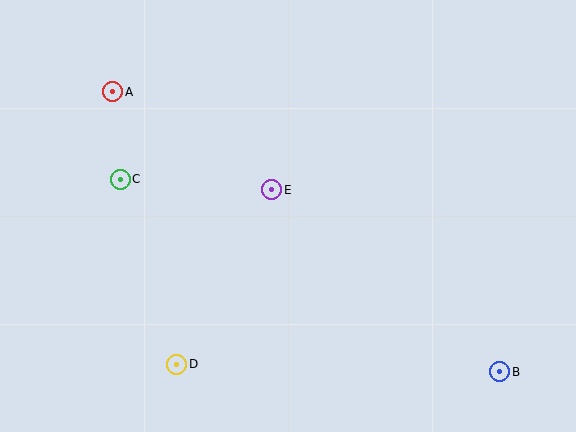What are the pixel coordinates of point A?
Point A is at (113, 92).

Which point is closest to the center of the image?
Point E at (272, 190) is closest to the center.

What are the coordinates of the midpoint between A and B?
The midpoint between A and B is at (306, 232).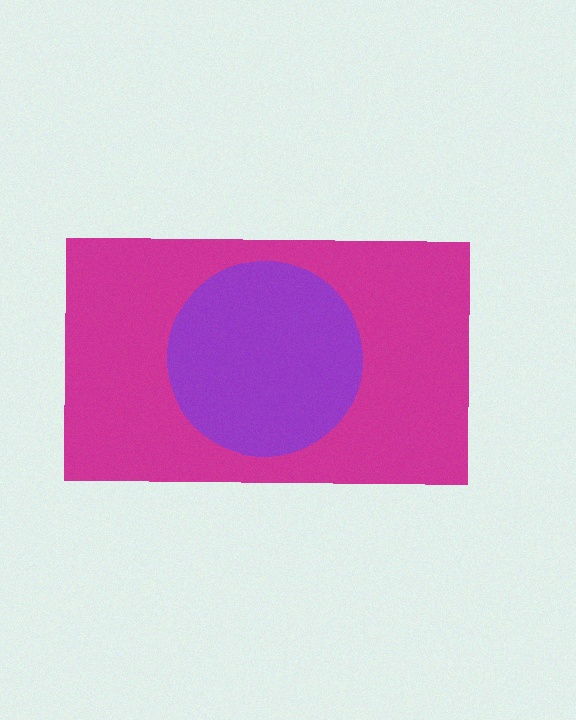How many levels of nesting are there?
2.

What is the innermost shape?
The purple circle.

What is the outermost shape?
The magenta rectangle.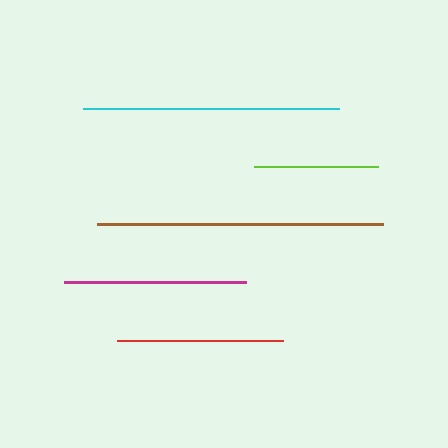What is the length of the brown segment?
The brown segment is approximately 286 pixels long.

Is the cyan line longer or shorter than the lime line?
The cyan line is longer than the lime line.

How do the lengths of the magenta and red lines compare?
The magenta and red lines are approximately the same length.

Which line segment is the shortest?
The lime line is the shortest at approximately 125 pixels.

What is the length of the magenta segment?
The magenta segment is approximately 182 pixels long.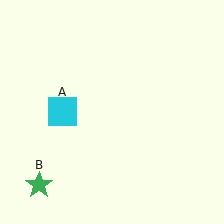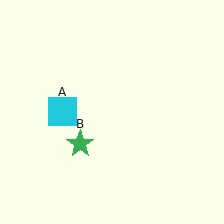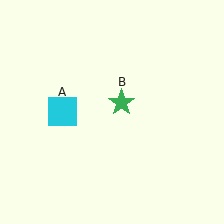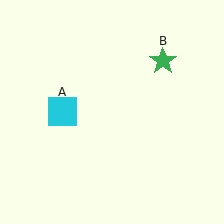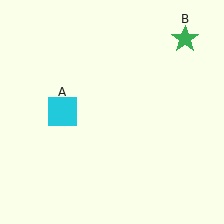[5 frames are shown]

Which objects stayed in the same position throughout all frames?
Cyan square (object A) remained stationary.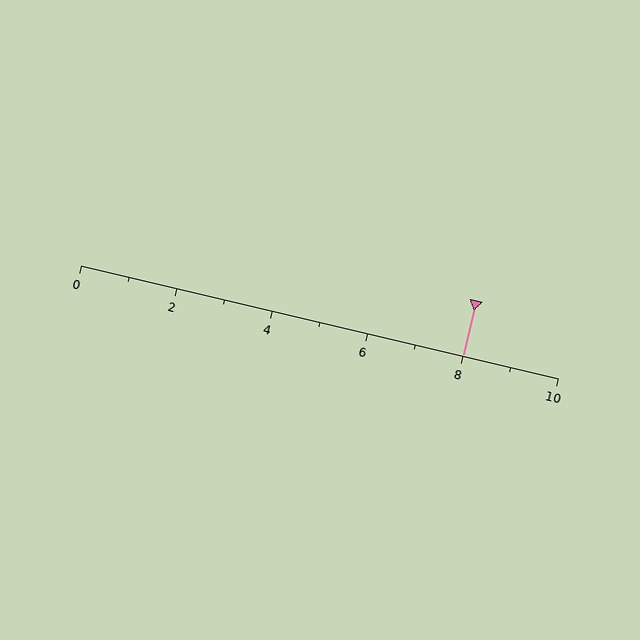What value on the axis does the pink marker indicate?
The marker indicates approximately 8.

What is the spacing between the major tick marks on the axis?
The major ticks are spaced 2 apart.